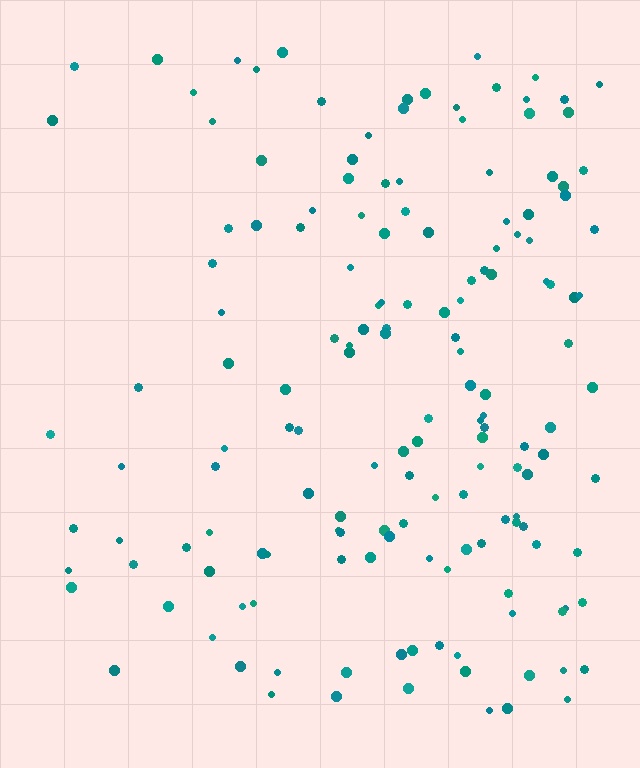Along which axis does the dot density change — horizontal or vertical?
Horizontal.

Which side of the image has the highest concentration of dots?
The right.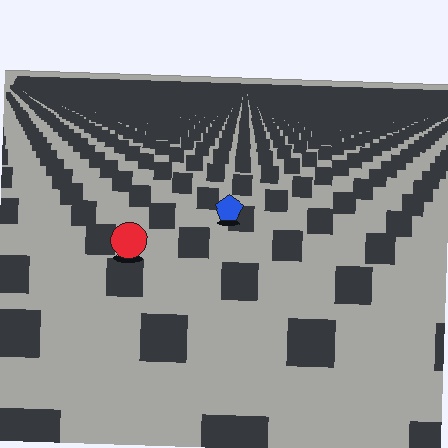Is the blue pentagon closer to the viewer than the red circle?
No. The red circle is closer — you can tell from the texture gradient: the ground texture is coarser near it.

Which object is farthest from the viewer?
The blue pentagon is farthest from the viewer. It appears smaller and the ground texture around it is denser.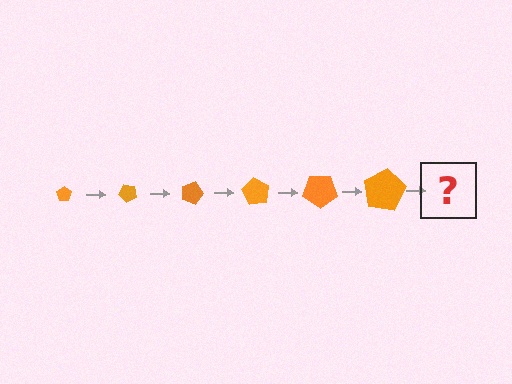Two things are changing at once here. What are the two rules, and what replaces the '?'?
The two rules are that the pentagon grows larger each step and it rotates 45 degrees each step. The '?' should be a pentagon, larger than the previous one and rotated 270 degrees from the start.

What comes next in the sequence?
The next element should be a pentagon, larger than the previous one and rotated 270 degrees from the start.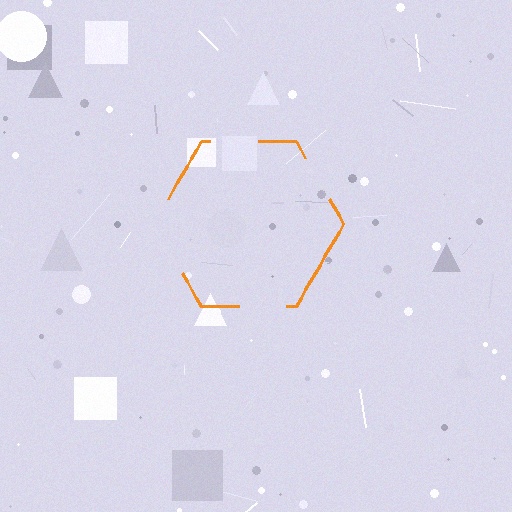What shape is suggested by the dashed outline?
The dashed outline suggests a hexagon.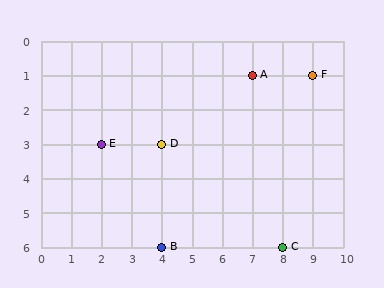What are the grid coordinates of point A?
Point A is at grid coordinates (7, 1).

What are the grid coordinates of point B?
Point B is at grid coordinates (4, 6).